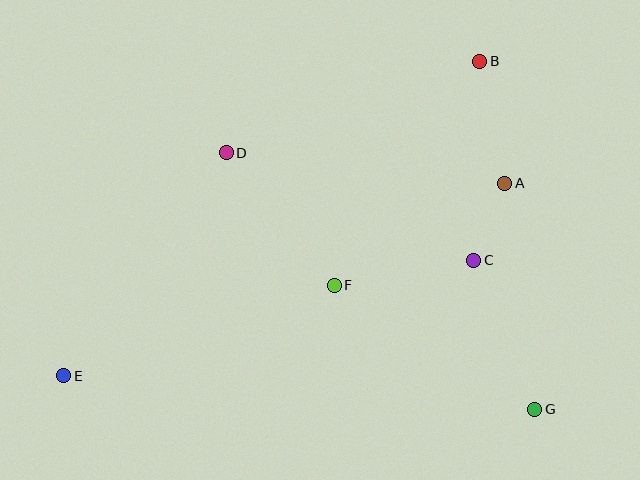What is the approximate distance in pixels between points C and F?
The distance between C and F is approximately 141 pixels.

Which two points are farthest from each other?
Points B and E are farthest from each other.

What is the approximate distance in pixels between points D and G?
The distance between D and G is approximately 401 pixels.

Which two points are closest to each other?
Points A and C are closest to each other.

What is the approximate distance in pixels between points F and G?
The distance between F and G is approximately 236 pixels.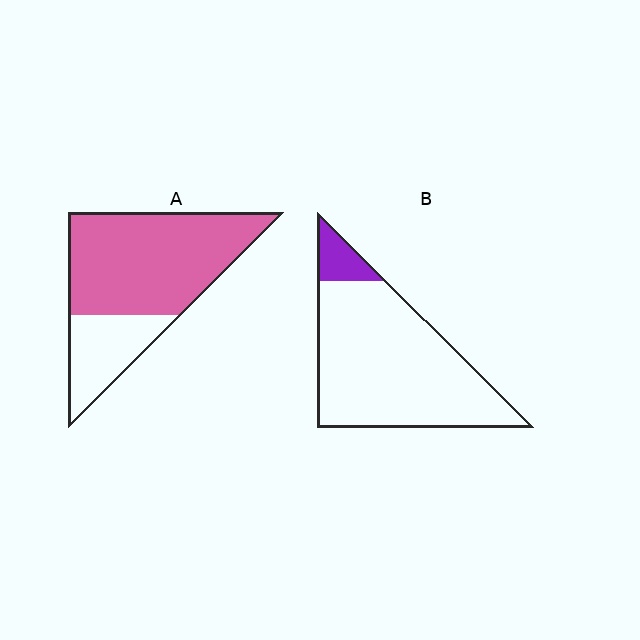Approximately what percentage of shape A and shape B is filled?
A is approximately 75% and B is approximately 10%.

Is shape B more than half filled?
No.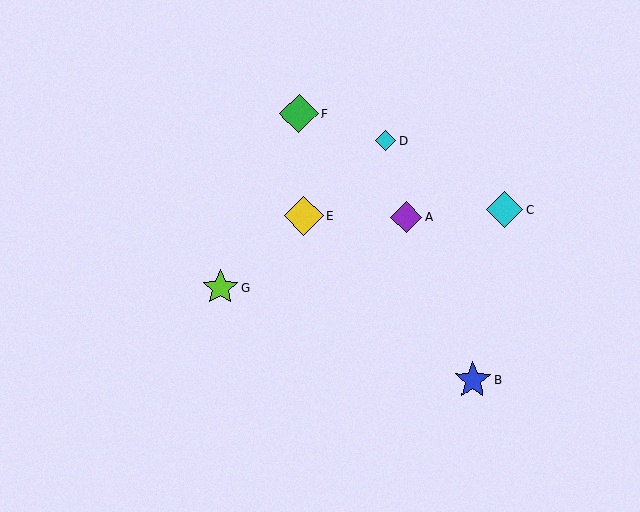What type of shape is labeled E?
Shape E is a yellow diamond.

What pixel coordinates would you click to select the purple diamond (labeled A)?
Click at (406, 218) to select the purple diamond A.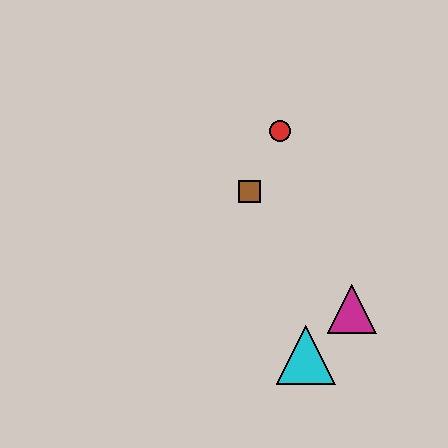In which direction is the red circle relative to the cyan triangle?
The red circle is above the cyan triangle.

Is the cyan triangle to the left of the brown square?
No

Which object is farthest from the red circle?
The cyan triangle is farthest from the red circle.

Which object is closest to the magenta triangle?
The cyan triangle is closest to the magenta triangle.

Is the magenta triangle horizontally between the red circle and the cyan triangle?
No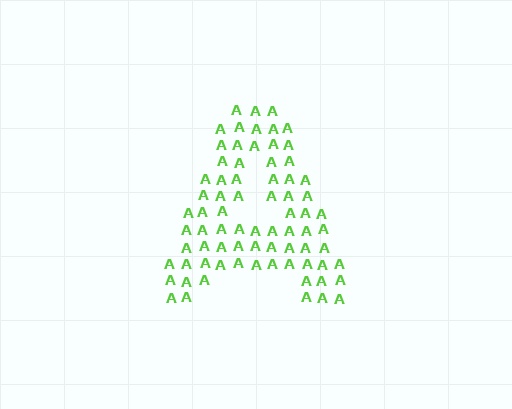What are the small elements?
The small elements are letter A's.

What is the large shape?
The large shape is the letter A.